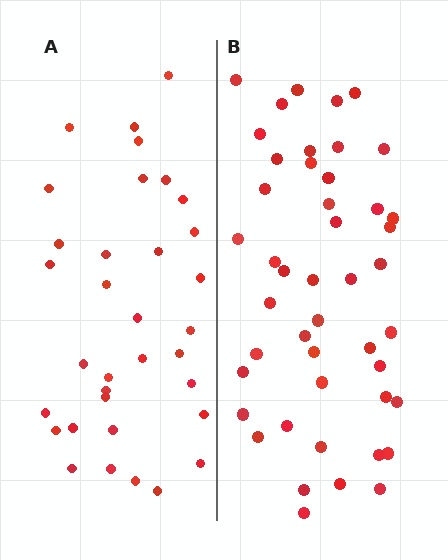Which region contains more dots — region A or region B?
Region B (the right region) has more dots.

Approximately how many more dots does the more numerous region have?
Region B has roughly 12 or so more dots than region A.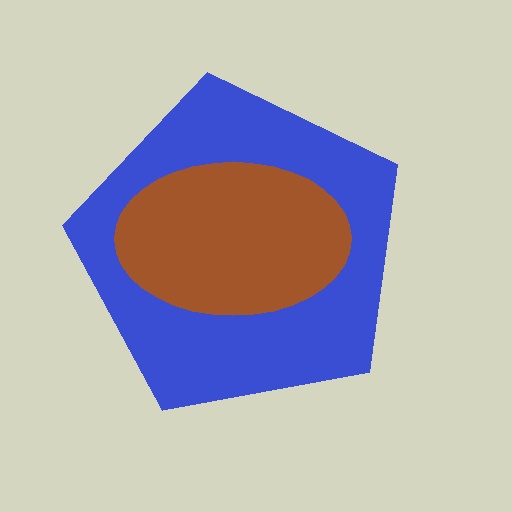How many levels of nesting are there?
2.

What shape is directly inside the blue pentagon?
The brown ellipse.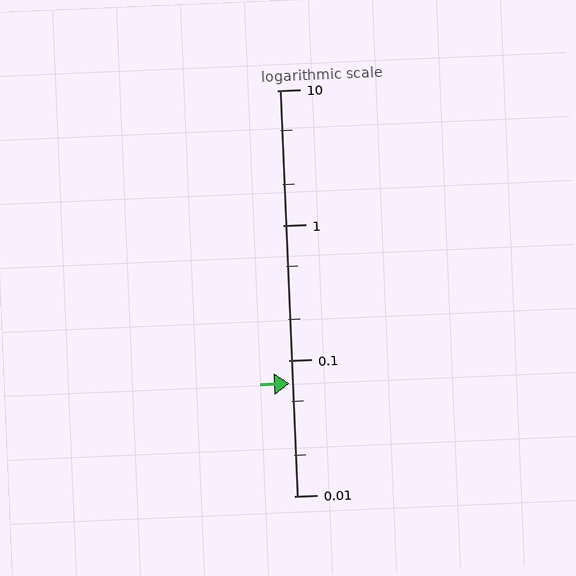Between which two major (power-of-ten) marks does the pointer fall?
The pointer is between 0.01 and 0.1.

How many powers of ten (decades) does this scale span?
The scale spans 3 decades, from 0.01 to 10.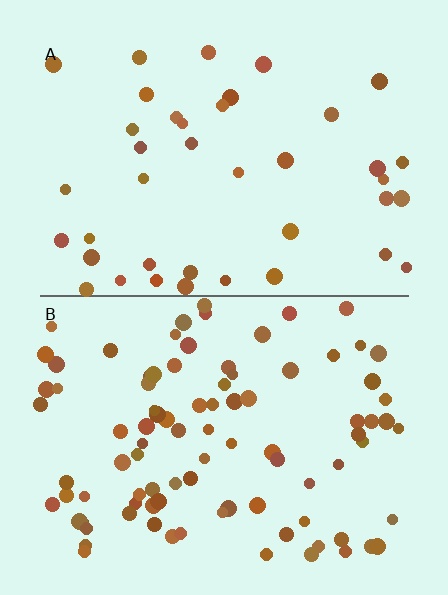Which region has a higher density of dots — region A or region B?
B (the bottom).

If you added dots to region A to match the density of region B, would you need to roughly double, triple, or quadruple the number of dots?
Approximately double.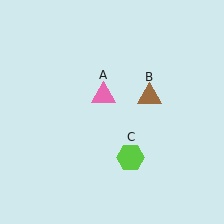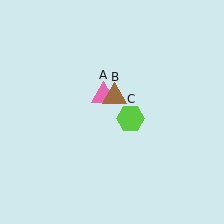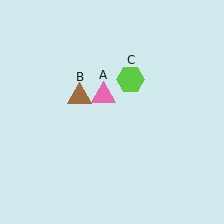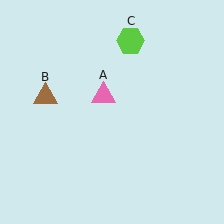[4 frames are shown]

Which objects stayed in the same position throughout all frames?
Pink triangle (object A) remained stationary.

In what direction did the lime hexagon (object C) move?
The lime hexagon (object C) moved up.